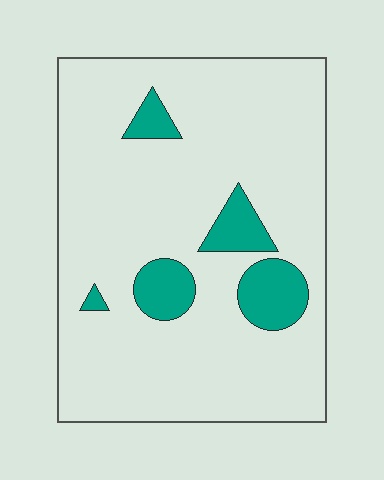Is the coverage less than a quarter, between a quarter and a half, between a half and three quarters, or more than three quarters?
Less than a quarter.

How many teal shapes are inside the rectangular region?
5.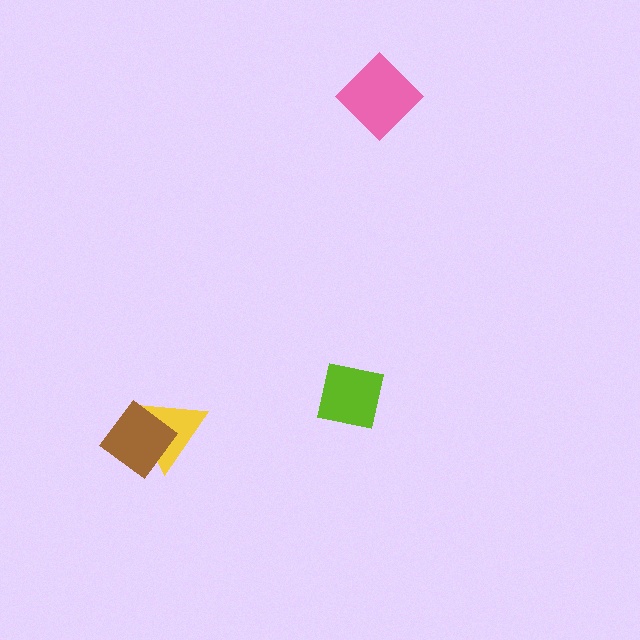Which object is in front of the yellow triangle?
The brown diamond is in front of the yellow triangle.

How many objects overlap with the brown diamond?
1 object overlaps with the brown diamond.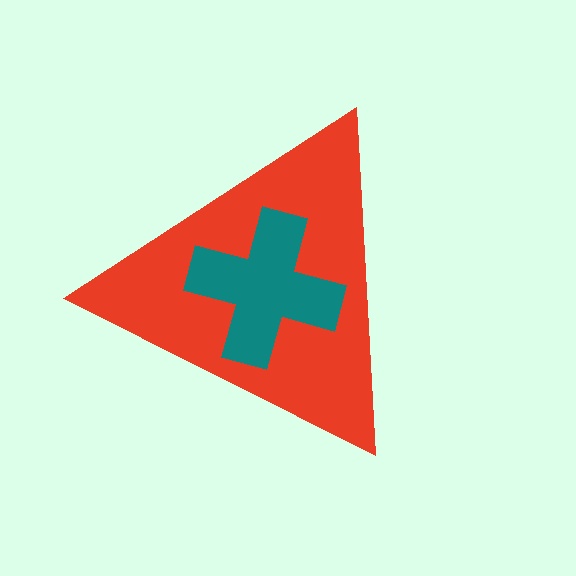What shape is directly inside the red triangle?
The teal cross.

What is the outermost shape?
The red triangle.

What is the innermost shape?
The teal cross.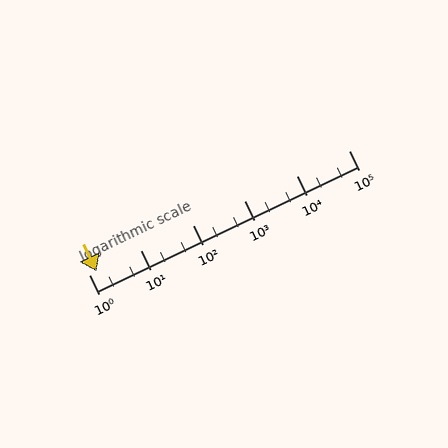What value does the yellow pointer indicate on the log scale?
The pointer indicates approximately 1.4.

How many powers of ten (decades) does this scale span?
The scale spans 5 decades, from 1 to 100000.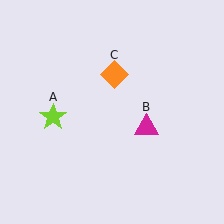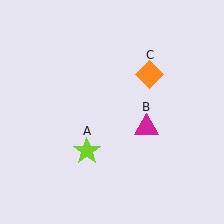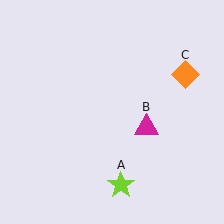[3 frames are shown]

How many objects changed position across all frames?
2 objects changed position: lime star (object A), orange diamond (object C).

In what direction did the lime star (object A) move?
The lime star (object A) moved down and to the right.